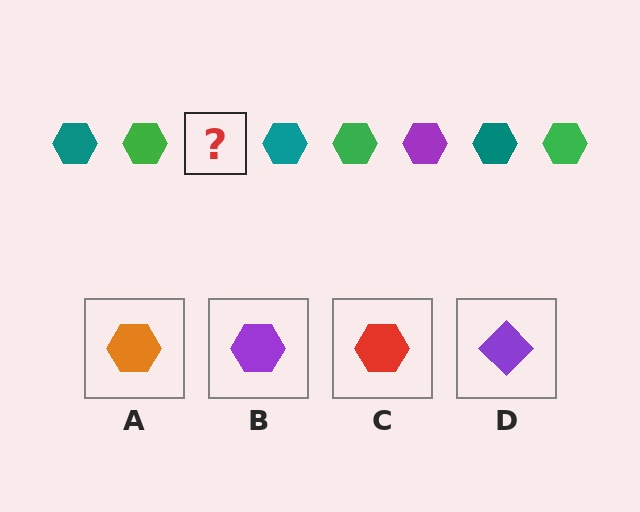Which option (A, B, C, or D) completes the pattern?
B.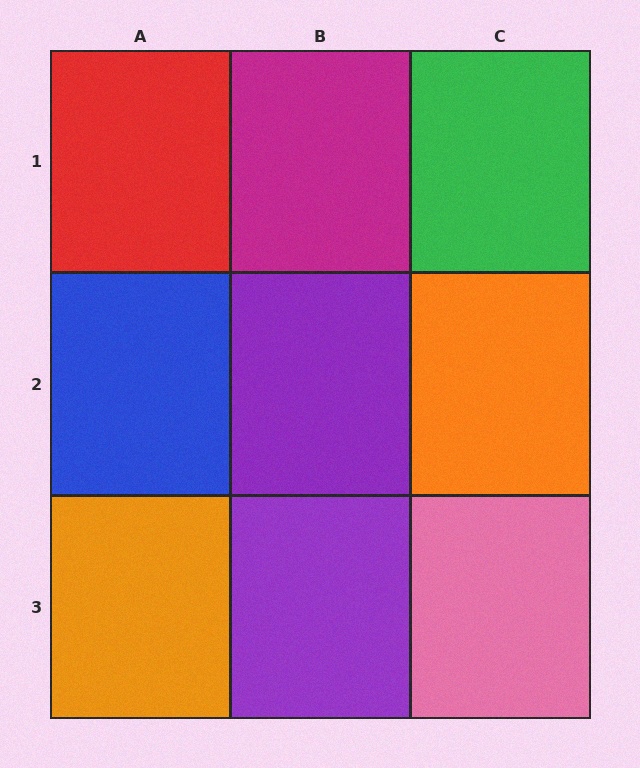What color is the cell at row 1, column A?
Red.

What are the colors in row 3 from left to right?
Orange, purple, pink.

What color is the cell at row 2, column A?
Blue.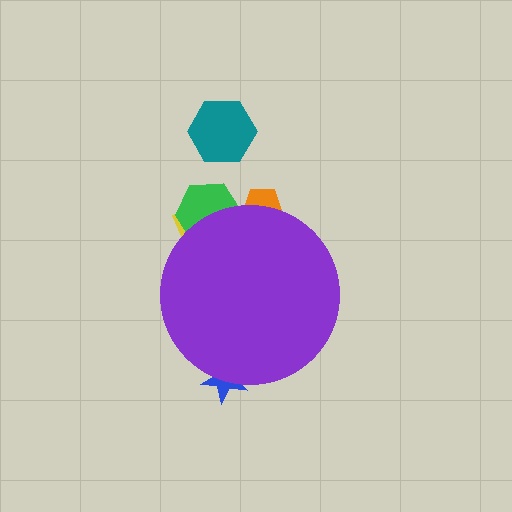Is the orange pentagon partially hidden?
Yes, the orange pentagon is partially hidden behind the purple circle.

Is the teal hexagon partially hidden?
No, the teal hexagon is fully visible.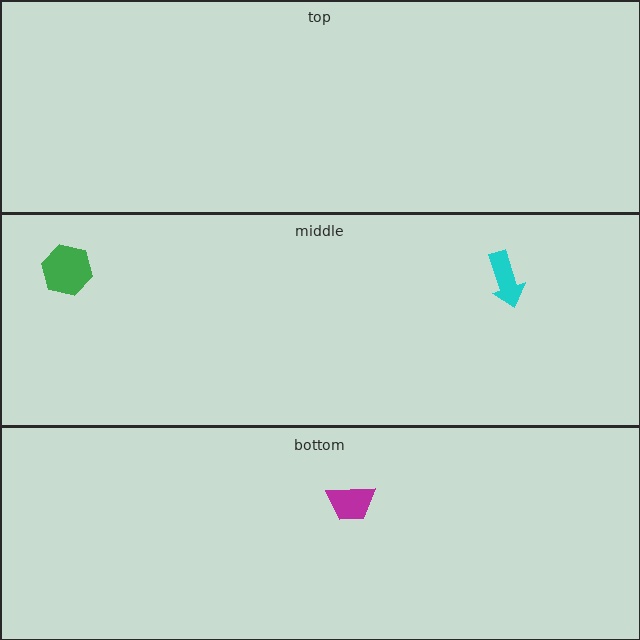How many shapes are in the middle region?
2.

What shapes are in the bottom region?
The magenta trapezoid.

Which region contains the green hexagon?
The middle region.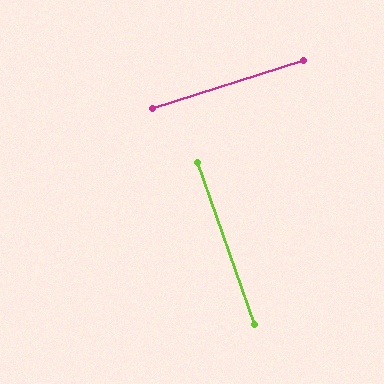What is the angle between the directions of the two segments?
Approximately 88 degrees.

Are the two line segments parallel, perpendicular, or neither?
Perpendicular — they meet at approximately 88°.